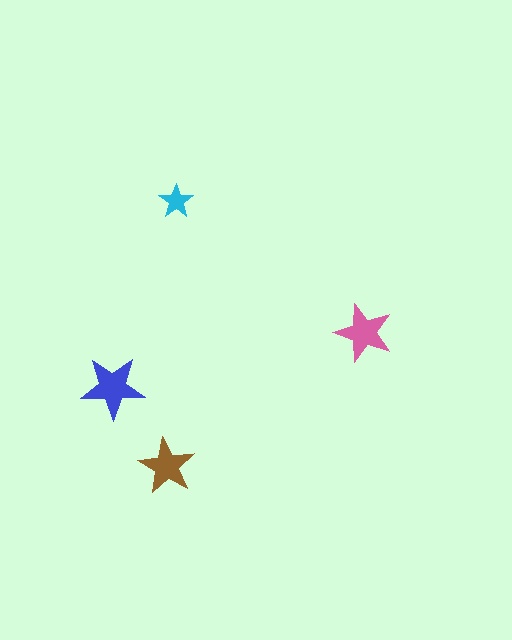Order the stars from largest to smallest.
the blue one, the pink one, the brown one, the cyan one.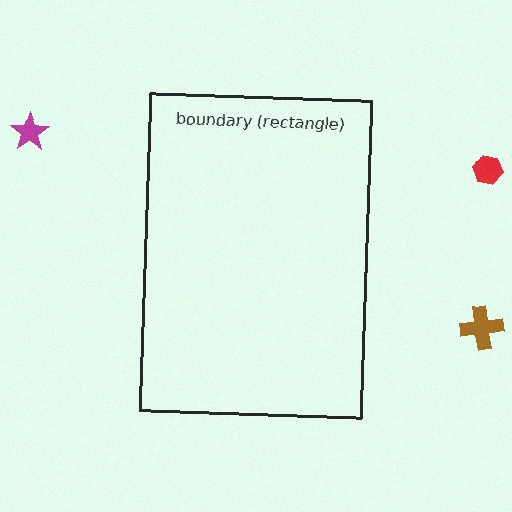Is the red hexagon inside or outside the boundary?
Outside.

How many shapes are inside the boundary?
0 inside, 3 outside.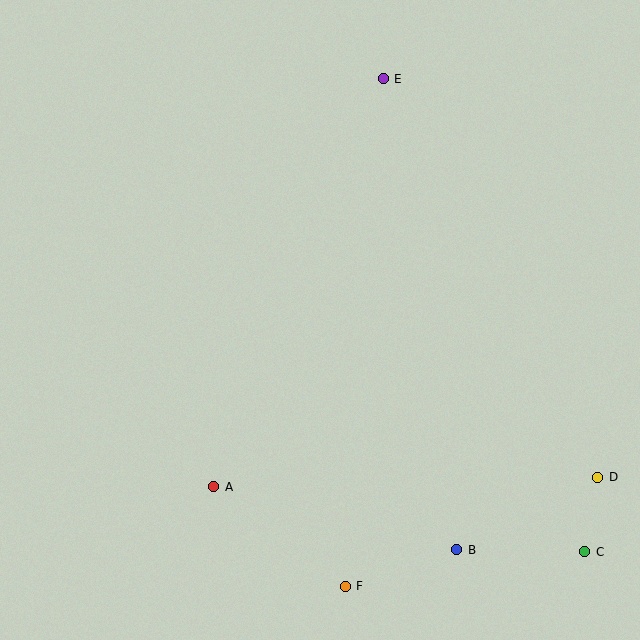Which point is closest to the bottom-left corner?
Point A is closest to the bottom-left corner.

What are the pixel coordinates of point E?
Point E is at (383, 79).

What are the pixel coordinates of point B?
Point B is at (457, 550).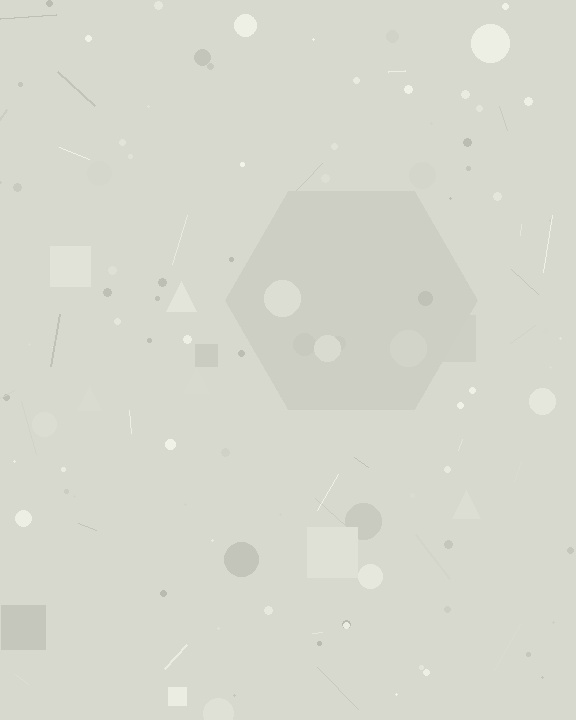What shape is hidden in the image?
A hexagon is hidden in the image.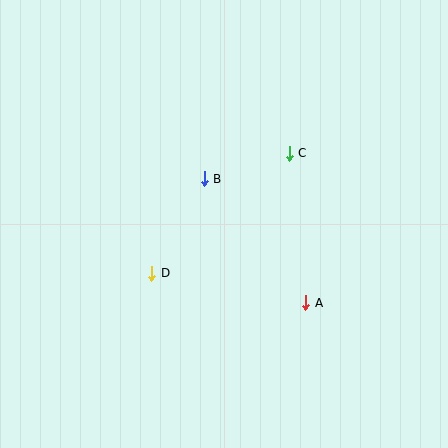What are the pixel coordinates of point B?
Point B is at (204, 179).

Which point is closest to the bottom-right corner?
Point A is closest to the bottom-right corner.